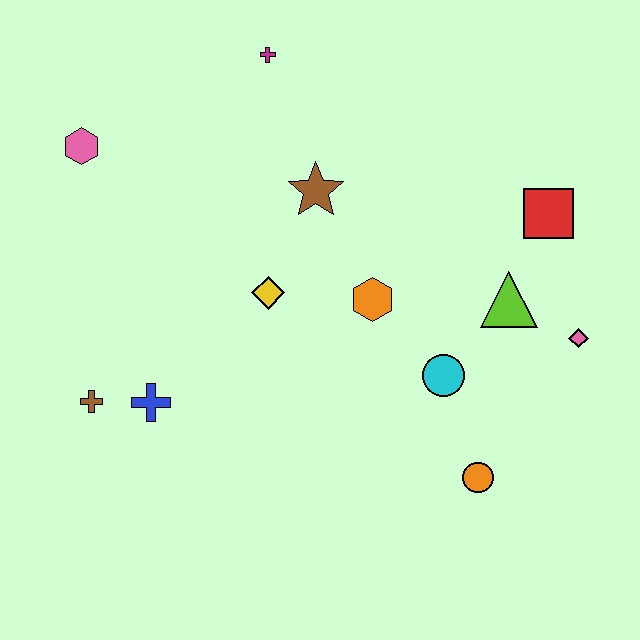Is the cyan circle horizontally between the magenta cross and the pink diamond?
Yes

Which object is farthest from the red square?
The brown cross is farthest from the red square.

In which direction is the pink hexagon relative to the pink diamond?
The pink hexagon is to the left of the pink diamond.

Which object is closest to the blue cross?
The brown cross is closest to the blue cross.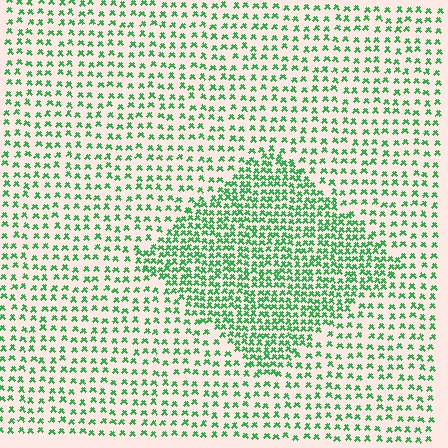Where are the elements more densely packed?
The elements are more densely packed inside the diamond boundary.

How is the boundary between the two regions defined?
The boundary is defined by a change in element density (approximately 2.0x ratio). All elements are the same color, size, and shape.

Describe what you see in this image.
The image contains small green elements arranged at two different densities. A diamond-shaped region is visible where the elements are more densely packed than the surrounding area.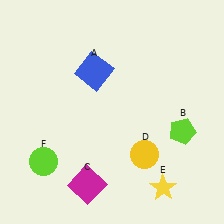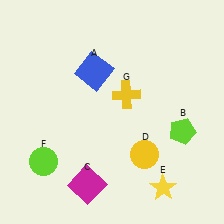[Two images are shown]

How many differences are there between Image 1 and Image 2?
There is 1 difference between the two images.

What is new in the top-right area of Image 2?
A yellow cross (G) was added in the top-right area of Image 2.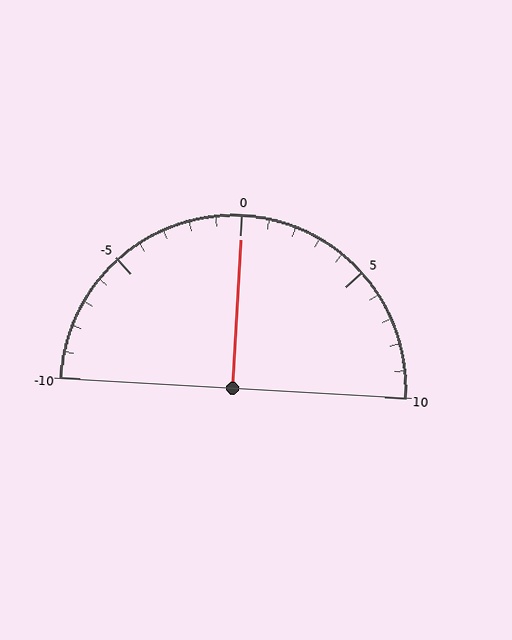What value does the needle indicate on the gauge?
The needle indicates approximately 0.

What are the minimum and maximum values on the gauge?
The gauge ranges from -10 to 10.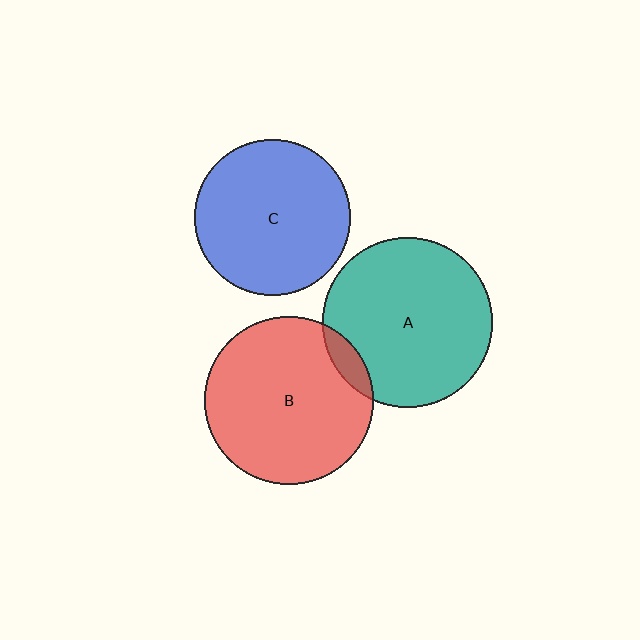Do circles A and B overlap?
Yes.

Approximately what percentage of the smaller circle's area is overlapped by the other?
Approximately 10%.